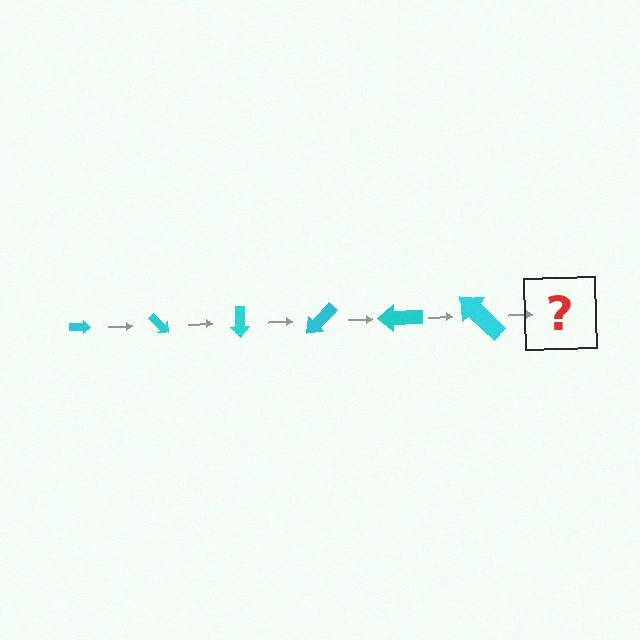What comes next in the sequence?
The next element should be an arrow, larger than the previous one and rotated 270 degrees from the start.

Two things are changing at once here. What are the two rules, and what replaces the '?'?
The two rules are that the arrow grows larger each step and it rotates 45 degrees each step. The '?' should be an arrow, larger than the previous one and rotated 270 degrees from the start.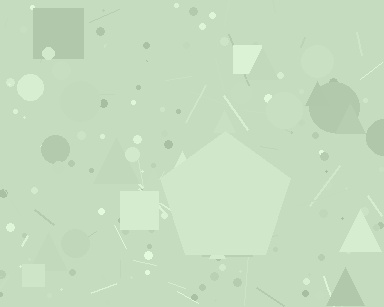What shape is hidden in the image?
A pentagon is hidden in the image.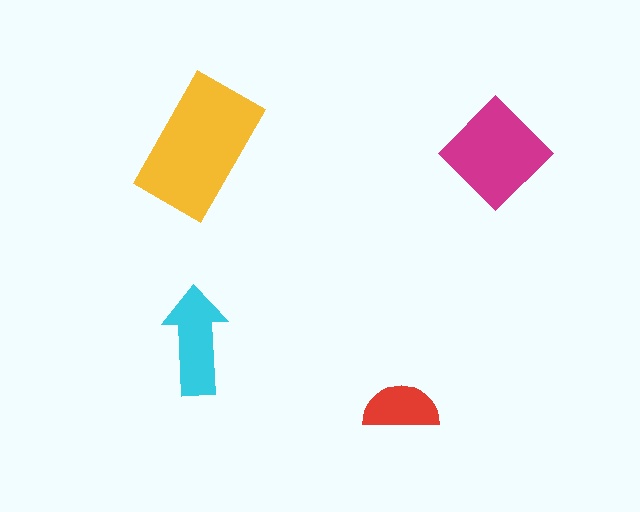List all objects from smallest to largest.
The red semicircle, the cyan arrow, the magenta diamond, the yellow rectangle.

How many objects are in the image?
There are 4 objects in the image.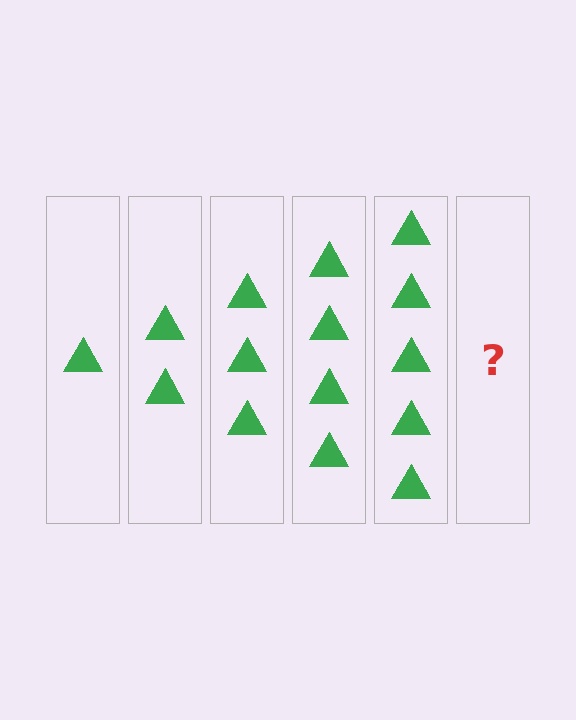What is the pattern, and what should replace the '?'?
The pattern is that each step adds one more triangle. The '?' should be 6 triangles.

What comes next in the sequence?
The next element should be 6 triangles.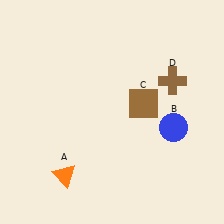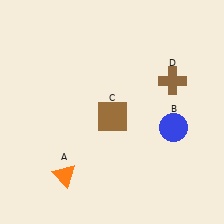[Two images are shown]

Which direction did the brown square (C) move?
The brown square (C) moved left.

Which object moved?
The brown square (C) moved left.